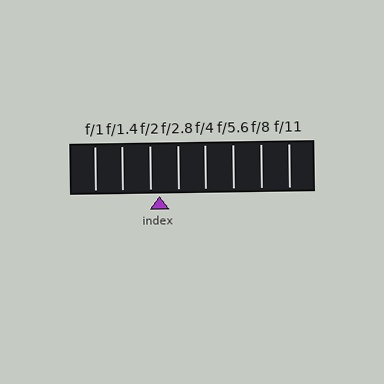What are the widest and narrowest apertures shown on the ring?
The widest aperture shown is f/1 and the narrowest is f/11.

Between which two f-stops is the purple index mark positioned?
The index mark is between f/2 and f/2.8.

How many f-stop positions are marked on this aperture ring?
There are 8 f-stop positions marked.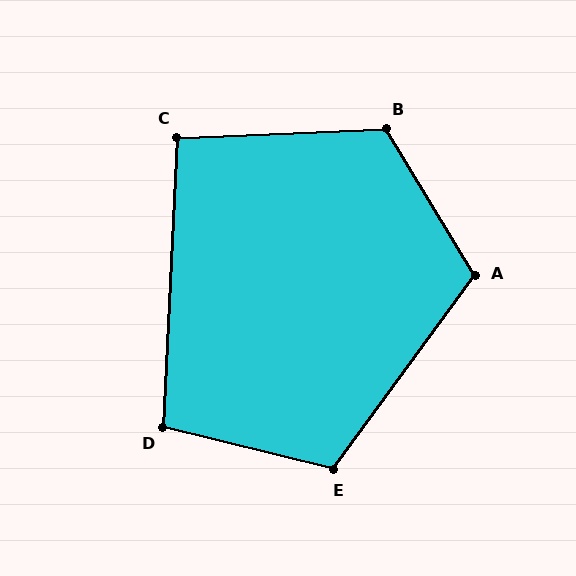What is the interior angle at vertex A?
Approximately 113 degrees (obtuse).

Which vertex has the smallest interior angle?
C, at approximately 95 degrees.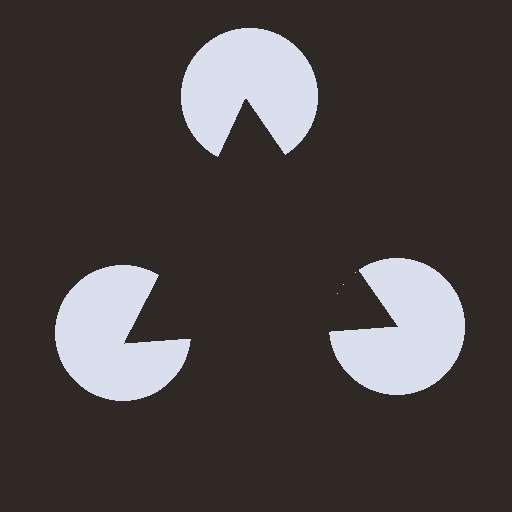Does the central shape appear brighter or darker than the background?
It typically appears slightly darker than the background, even though no actual brightness change is drawn.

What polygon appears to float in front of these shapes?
An illusory triangle — its edges are inferred from the aligned wedge cuts in the pac-man discs, not physically drawn.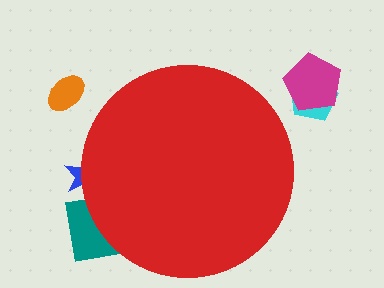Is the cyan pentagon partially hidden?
No, the cyan pentagon is fully visible.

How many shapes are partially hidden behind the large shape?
3 shapes are partially hidden.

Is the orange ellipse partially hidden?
No, the orange ellipse is fully visible.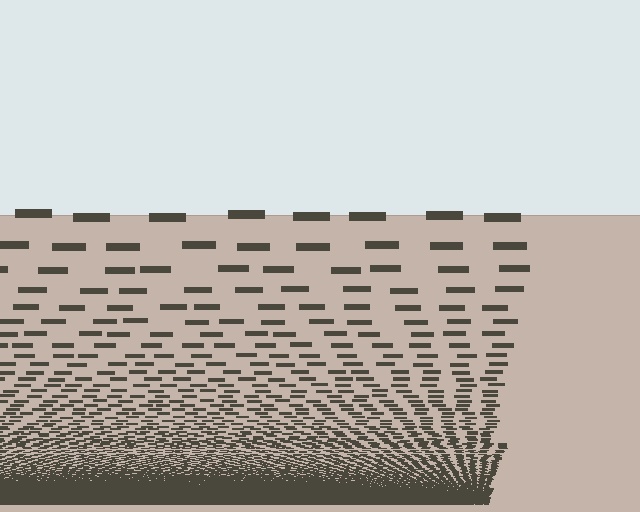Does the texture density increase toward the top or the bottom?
Density increases toward the bottom.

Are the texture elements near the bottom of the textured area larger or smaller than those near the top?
Smaller. The gradient is inverted — elements near the bottom are smaller and denser.